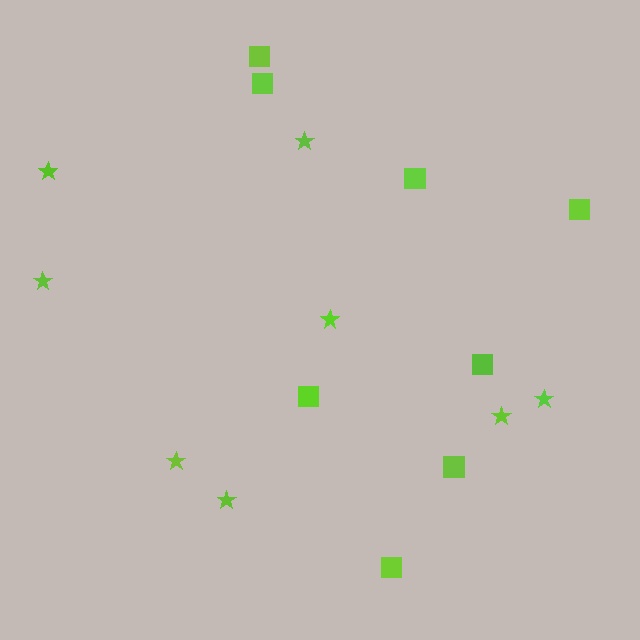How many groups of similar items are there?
There are 2 groups: one group of squares (8) and one group of stars (8).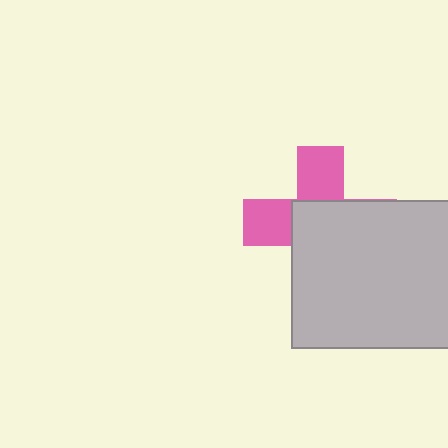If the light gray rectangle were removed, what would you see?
You would see the complete pink cross.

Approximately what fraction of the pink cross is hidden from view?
Roughly 61% of the pink cross is hidden behind the light gray rectangle.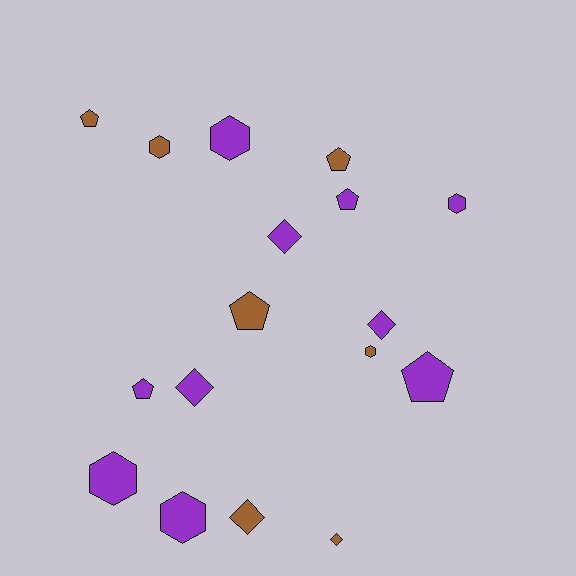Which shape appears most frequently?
Hexagon, with 6 objects.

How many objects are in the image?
There are 17 objects.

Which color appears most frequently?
Purple, with 10 objects.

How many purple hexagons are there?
There are 4 purple hexagons.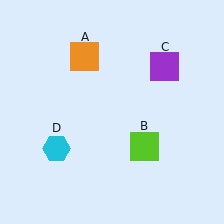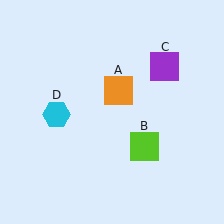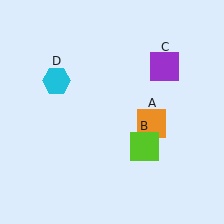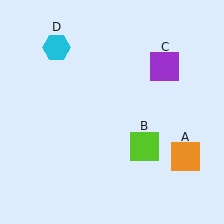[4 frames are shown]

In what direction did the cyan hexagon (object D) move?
The cyan hexagon (object D) moved up.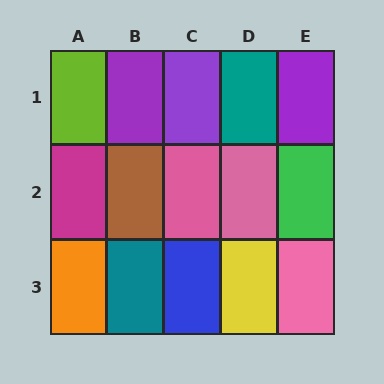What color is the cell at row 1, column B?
Purple.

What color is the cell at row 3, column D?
Yellow.